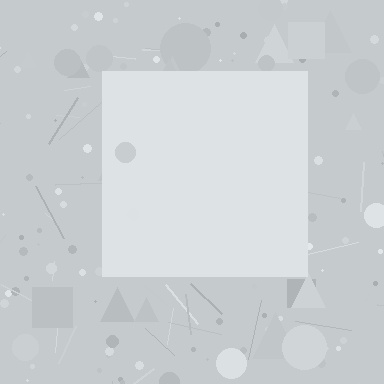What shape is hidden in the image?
A square is hidden in the image.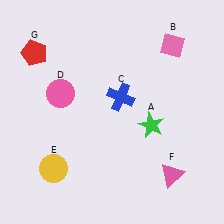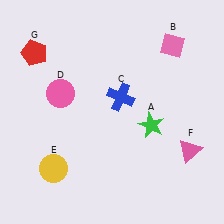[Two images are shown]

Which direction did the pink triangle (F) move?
The pink triangle (F) moved up.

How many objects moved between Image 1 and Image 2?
1 object moved between the two images.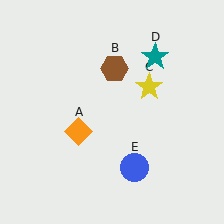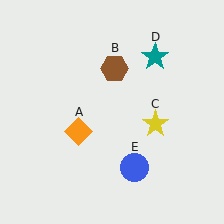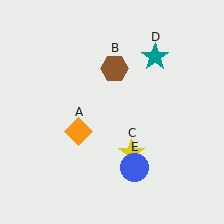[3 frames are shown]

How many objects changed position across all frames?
1 object changed position: yellow star (object C).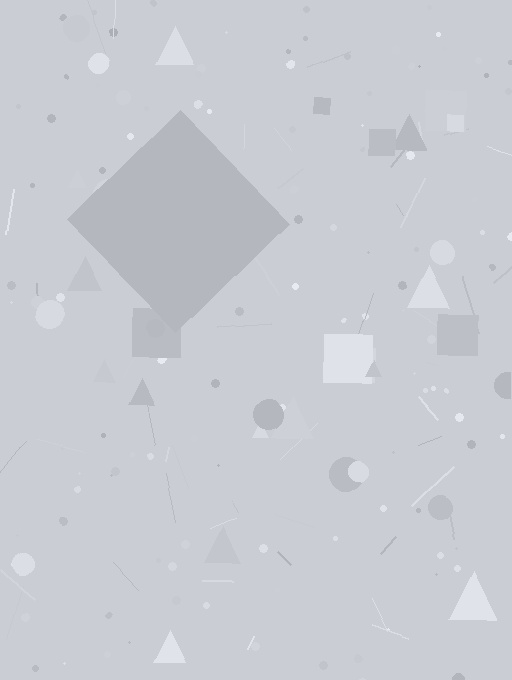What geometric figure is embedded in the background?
A diamond is embedded in the background.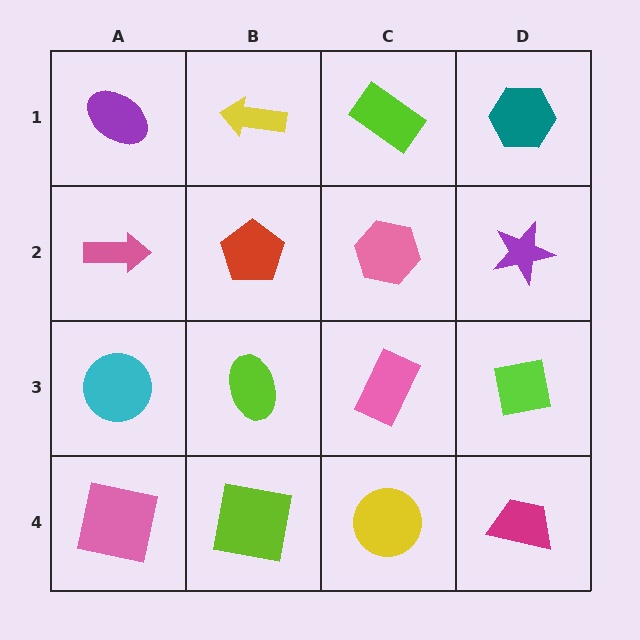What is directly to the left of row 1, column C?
A yellow arrow.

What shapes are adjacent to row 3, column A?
A pink arrow (row 2, column A), a pink square (row 4, column A), a lime ellipse (row 3, column B).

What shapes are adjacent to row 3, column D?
A purple star (row 2, column D), a magenta trapezoid (row 4, column D), a pink rectangle (row 3, column C).